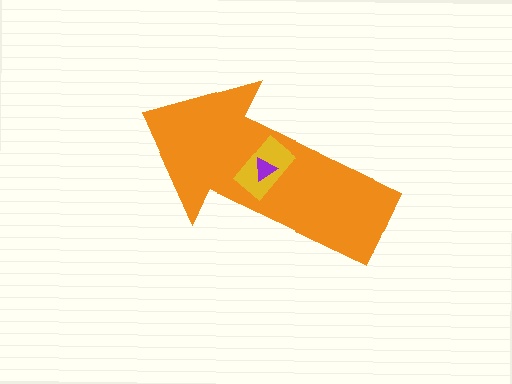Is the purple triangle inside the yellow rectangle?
Yes.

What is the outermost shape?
The orange arrow.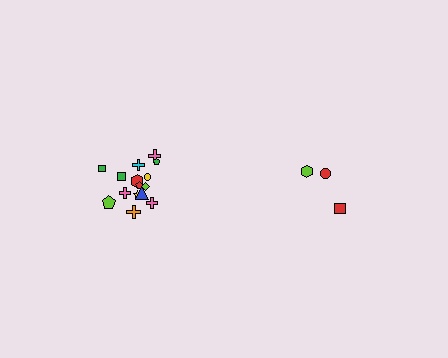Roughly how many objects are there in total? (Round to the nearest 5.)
Roughly 20 objects in total.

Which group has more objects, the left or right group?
The left group.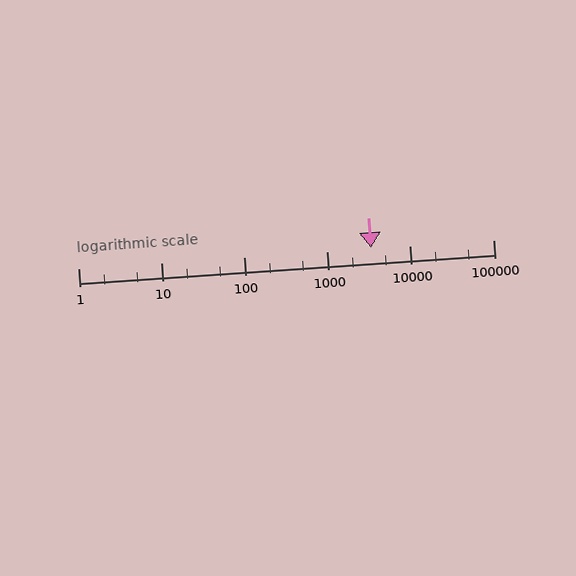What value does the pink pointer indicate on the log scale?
The pointer indicates approximately 3400.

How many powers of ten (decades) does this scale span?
The scale spans 5 decades, from 1 to 100000.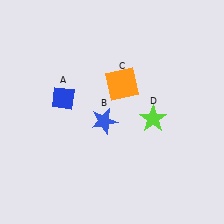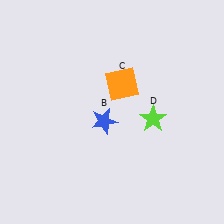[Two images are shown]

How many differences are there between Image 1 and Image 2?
There is 1 difference between the two images.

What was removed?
The blue diamond (A) was removed in Image 2.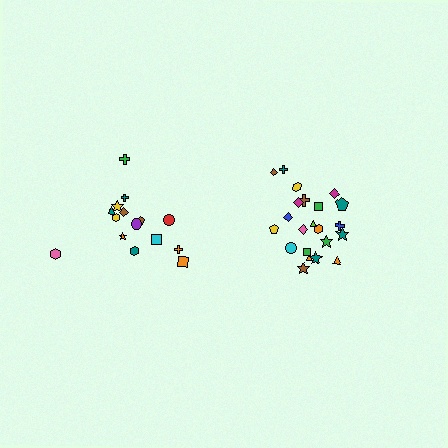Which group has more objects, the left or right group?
The right group.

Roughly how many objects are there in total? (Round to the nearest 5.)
Roughly 35 objects in total.